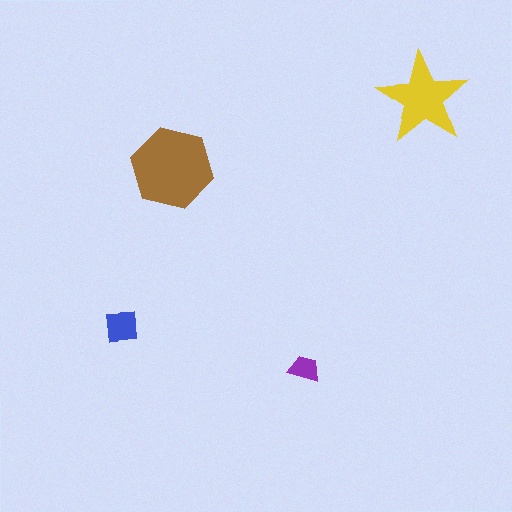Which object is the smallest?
The purple trapezoid.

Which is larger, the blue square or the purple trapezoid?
The blue square.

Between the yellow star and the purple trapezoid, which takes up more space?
The yellow star.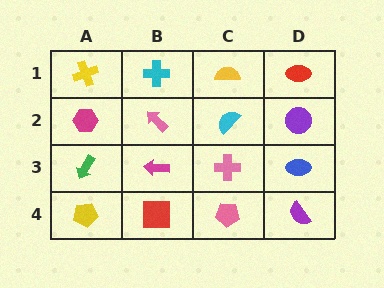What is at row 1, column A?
A yellow cross.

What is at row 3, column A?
A green arrow.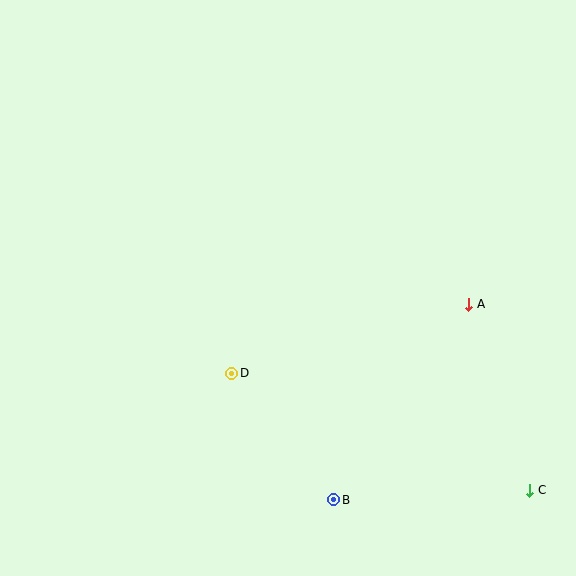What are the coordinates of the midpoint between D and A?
The midpoint between D and A is at (350, 339).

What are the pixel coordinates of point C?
Point C is at (530, 490).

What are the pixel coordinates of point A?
Point A is at (469, 304).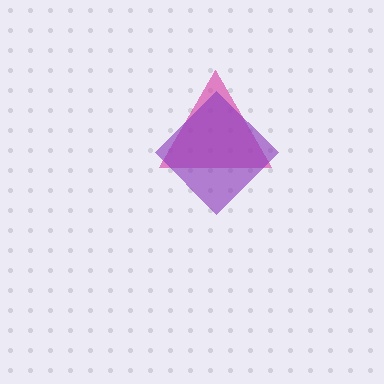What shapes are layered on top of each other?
The layered shapes are: a magenta triangle, a purple diamond.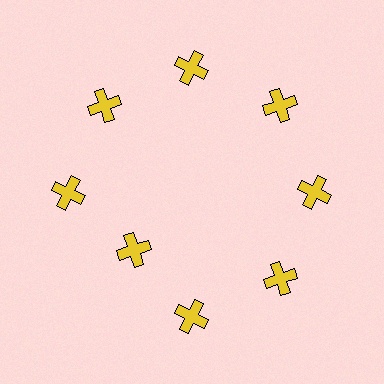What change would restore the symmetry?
The symmetry would be restored by moving it outward, back onto the ring so that all 8 crosses sit at equal angles and equal distance from the center.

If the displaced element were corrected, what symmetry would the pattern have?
It would have 8-fold rotational symmetry — the pattern would map onto itself every 45 degrees.